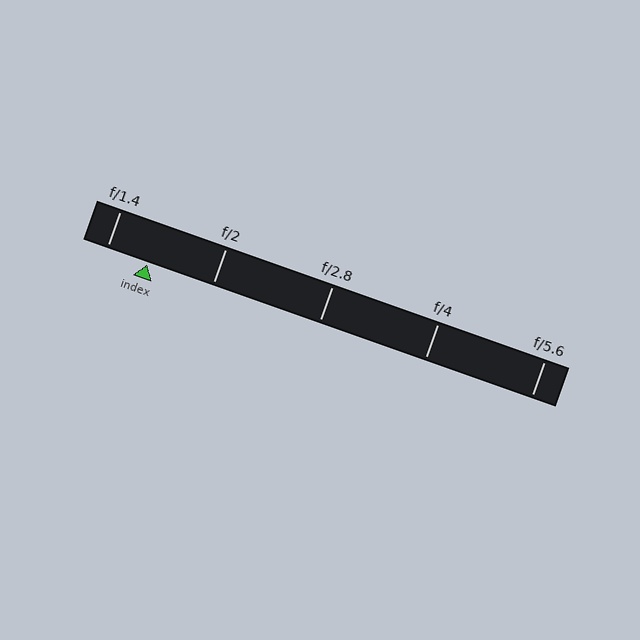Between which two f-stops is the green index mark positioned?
The index mark is between f/1.4 and f/2.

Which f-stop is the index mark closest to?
The index mark is closest to f/1.4.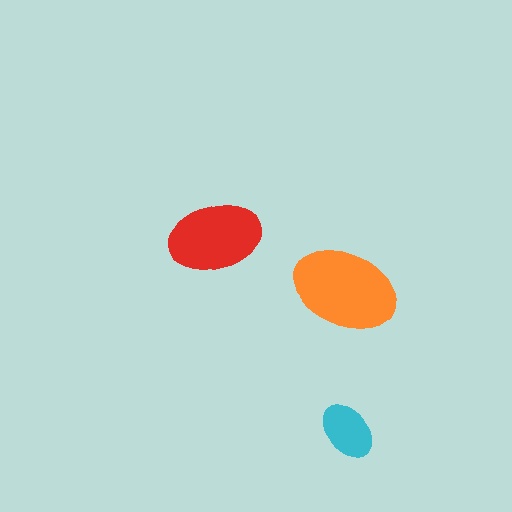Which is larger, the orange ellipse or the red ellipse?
The orange one.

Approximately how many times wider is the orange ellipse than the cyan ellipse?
About 2 times wider.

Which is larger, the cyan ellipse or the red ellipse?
The red one.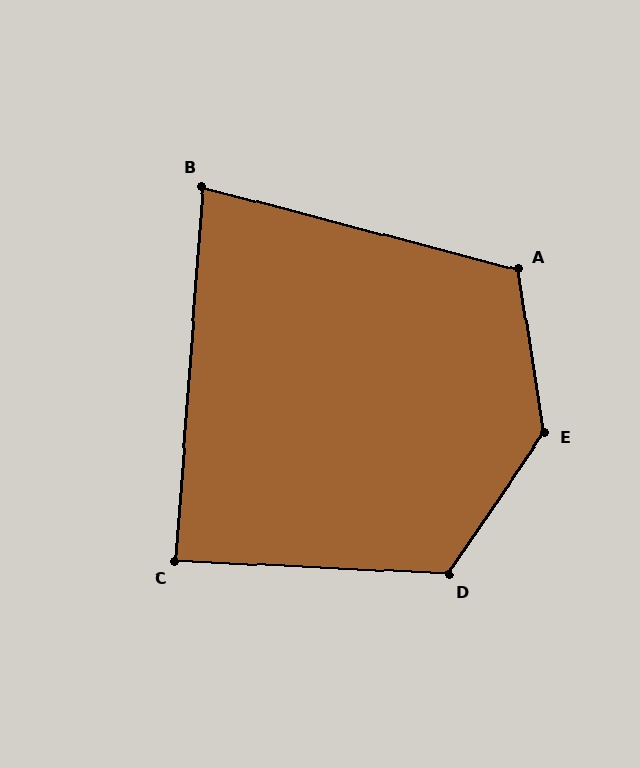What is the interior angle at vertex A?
Approximately 113 degrees (obtuse).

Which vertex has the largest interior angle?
E, at approximately 137 degrees.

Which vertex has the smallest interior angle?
B, at approximately 80 degrees.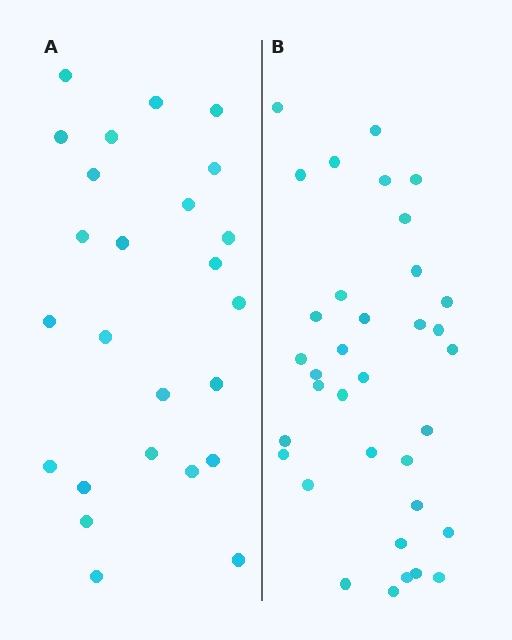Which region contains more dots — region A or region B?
Region B (the right region) has more dots.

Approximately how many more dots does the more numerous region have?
Region B has roughly 10 or so more dots than region A.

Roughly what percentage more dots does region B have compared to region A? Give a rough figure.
About 40% more.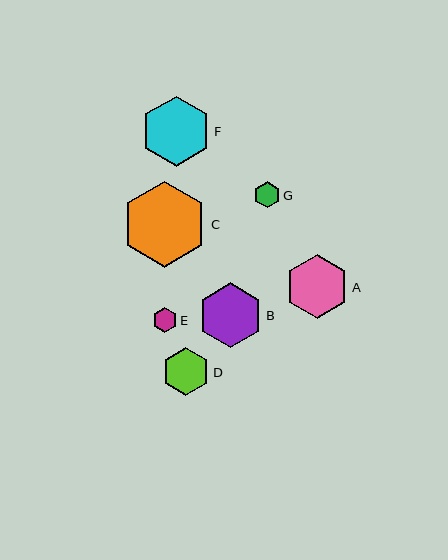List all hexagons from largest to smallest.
From largest to smallest: C, F, B, A, D, G, E.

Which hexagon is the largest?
Hexagon C is the largest with a size of approximately 86 pixels.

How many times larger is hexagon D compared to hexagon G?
Hexagon D is approximately 1.8 times the size of hexagon G.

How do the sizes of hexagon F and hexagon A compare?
Hexagon F and hexagon A are approximately the same size.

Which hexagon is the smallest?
Hexagon E is the smallest with a size of approximately 25 pixels.